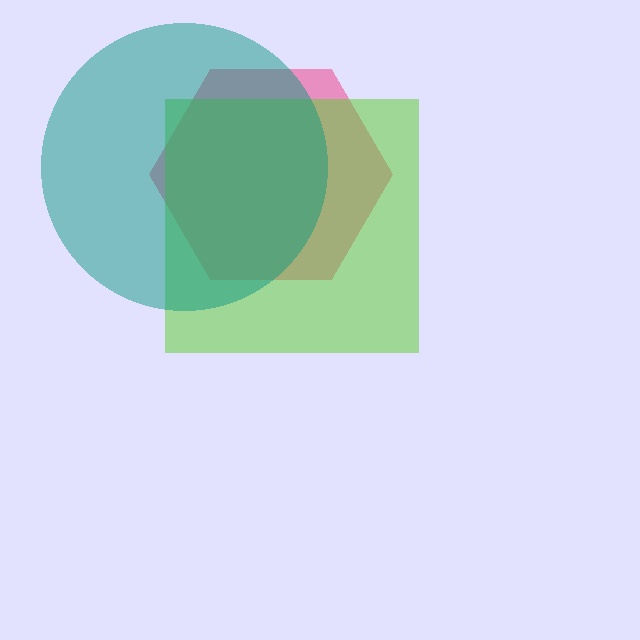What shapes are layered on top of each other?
The layered shapes are: a pink hexagon, a lime square, a teal circle.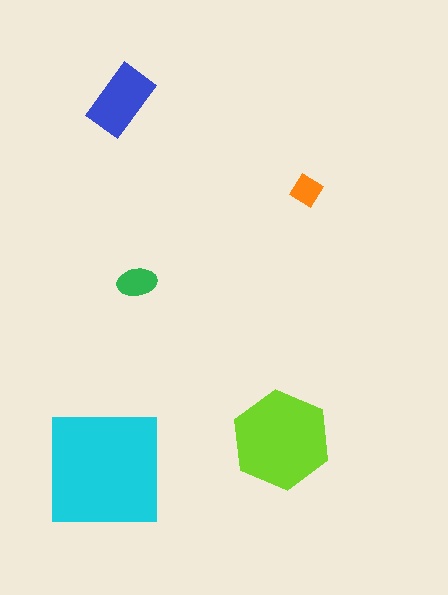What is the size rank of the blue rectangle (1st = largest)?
3rd.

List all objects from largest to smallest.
The cyan square, the lime hexagon, the blue rectangle, the green ellipse, the orange diamond.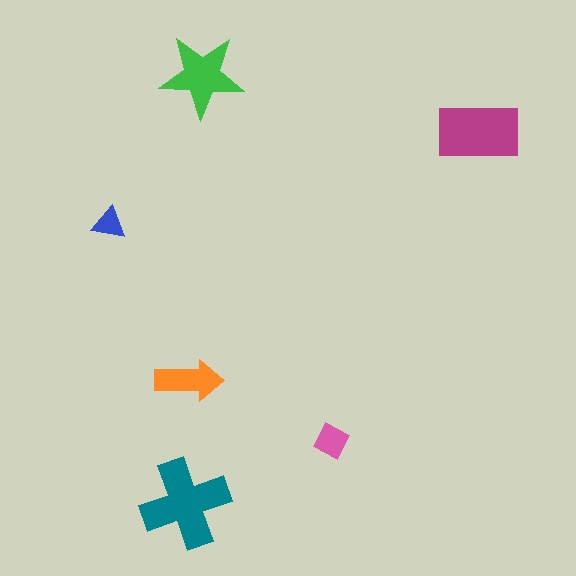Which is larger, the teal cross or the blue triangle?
The teal cross.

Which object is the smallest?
The blue triangle.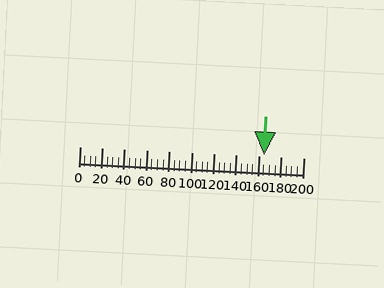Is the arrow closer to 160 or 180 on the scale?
The arrow is closer to 160.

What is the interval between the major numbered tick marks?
The major tick marks are spaced 20 units apart.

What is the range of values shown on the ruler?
The ruler shows values from 0 to 200.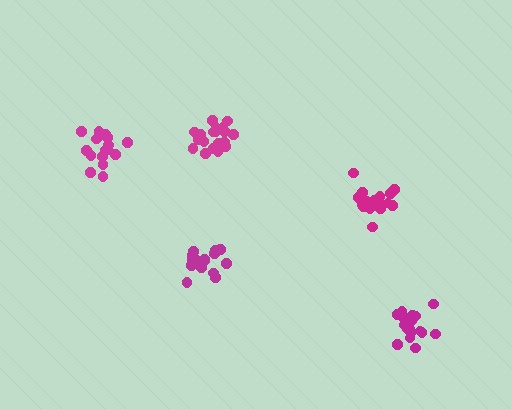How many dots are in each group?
Group 1: 16 dots, Group 2: 20 dots, Group 3: 19 dots, Group 4: 15 dots, Group 5: 21 dots (91 total).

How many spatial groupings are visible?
There are 5 spatial groupings.